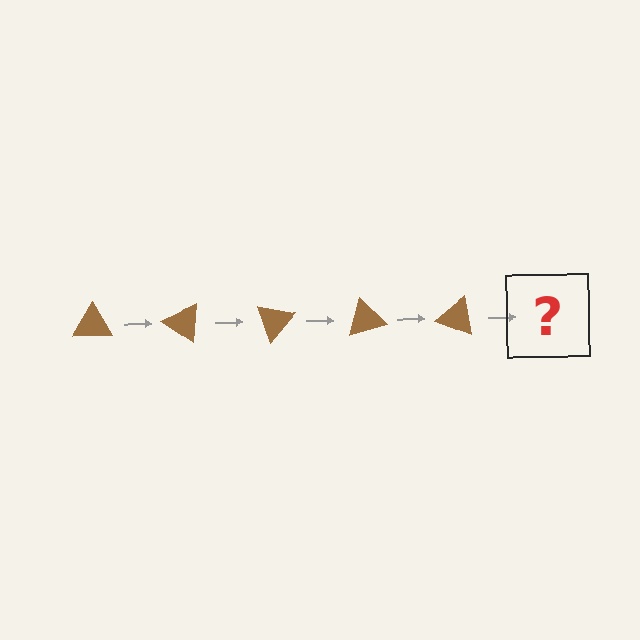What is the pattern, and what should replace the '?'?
The pattern is that the triangle rotates 35 degrees each step. The '?' should be a brown triangle rotated 175 degrees.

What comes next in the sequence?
The next element should be a brown triangle rotated 175 degrees.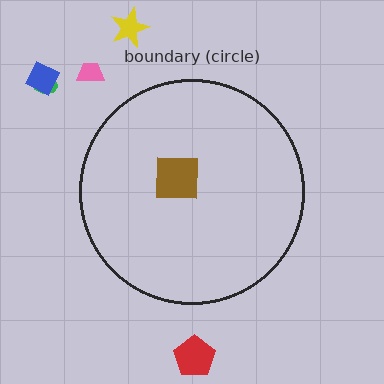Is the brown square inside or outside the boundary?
Inside.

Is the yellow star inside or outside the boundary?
Outside.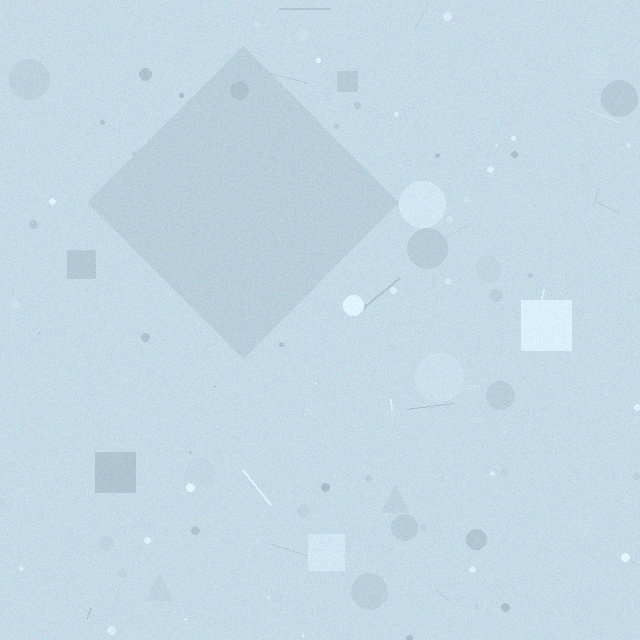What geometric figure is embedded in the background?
A diamond is embedded in the background.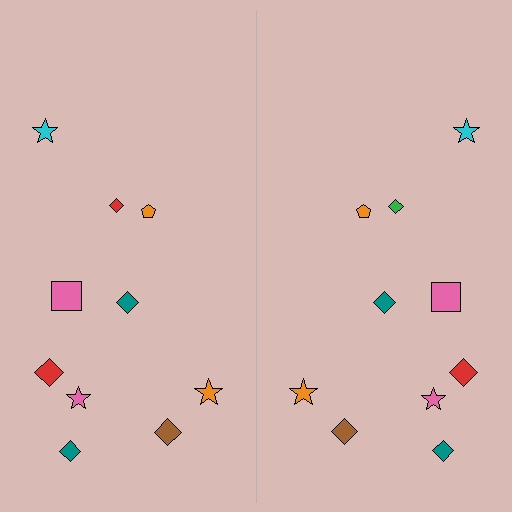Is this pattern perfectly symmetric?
No, the pattern is not perfectly symmetric. The green diamond on the right side breaks the symmetry — its mirror counterpart is red.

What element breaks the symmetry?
The green diamond on the right side breaks the symmetry — its mirror counterpart is red.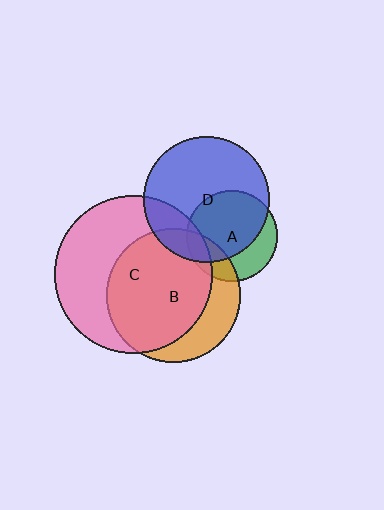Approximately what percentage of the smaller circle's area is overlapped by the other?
Approximately 20%.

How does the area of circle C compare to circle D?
Approximately 1.6 times.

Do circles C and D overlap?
Yes.